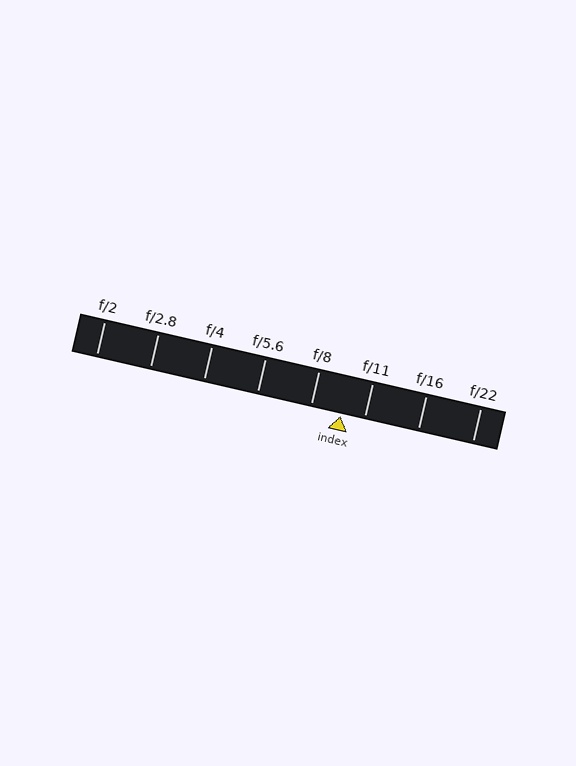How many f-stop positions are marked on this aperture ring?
There are 8 f-stop positions marked.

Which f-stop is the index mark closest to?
The index mark is closest to f/11.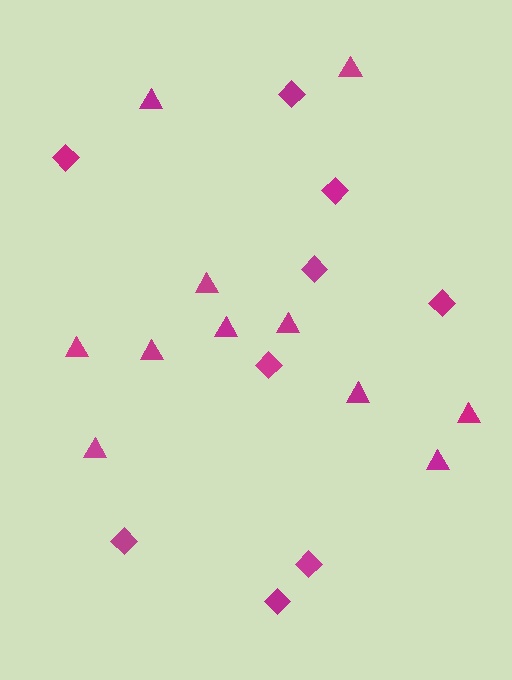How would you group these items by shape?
There are 2 groups: one group of triangles (11) and one group of diamonds (9).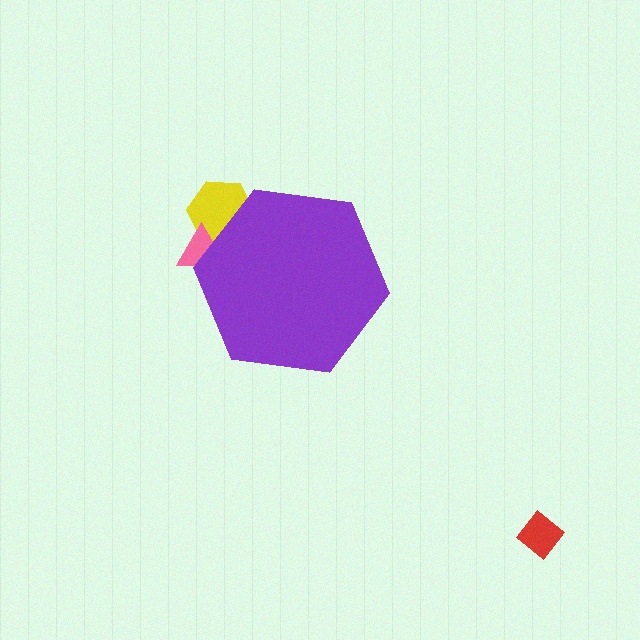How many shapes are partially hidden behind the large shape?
2 shapes are partially hidden.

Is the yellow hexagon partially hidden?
Yes, the yellow hexagon is partially hidden behind the purple hexagon.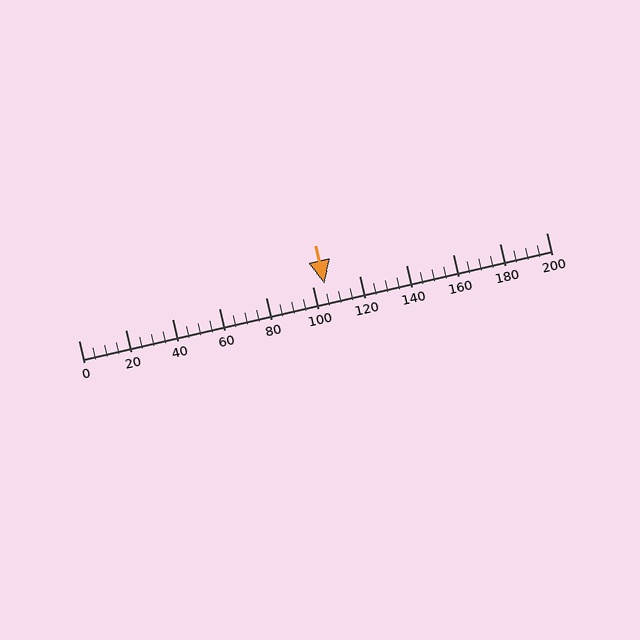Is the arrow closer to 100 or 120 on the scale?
The arrow is closer to 100.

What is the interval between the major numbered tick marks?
The major tick marks are spaced 20 units apart.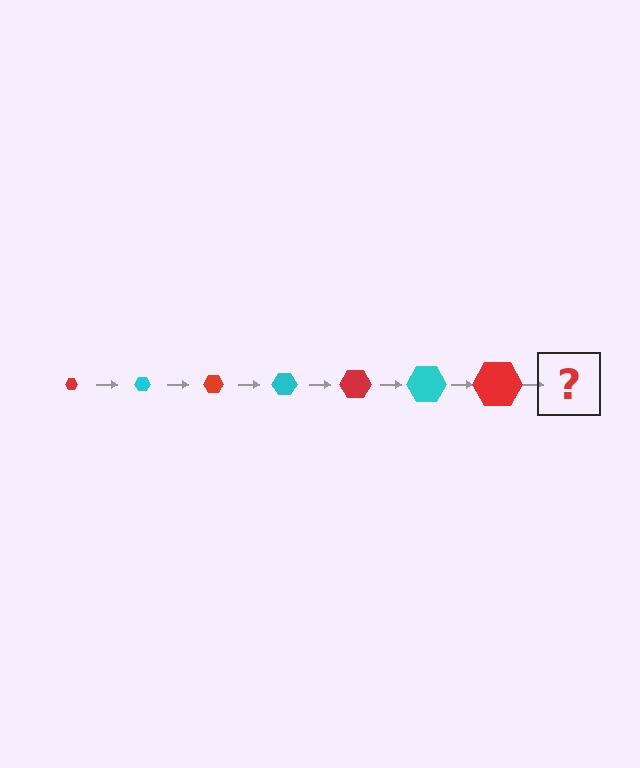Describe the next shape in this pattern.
It should be a cyan hexagon, larger than the previous one.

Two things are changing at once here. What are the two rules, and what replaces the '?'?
The two rules are that the hexagon grows larger each step and the color cycles through red and cyan. The '?' should be a cyan hexagon, larger than the previous one.